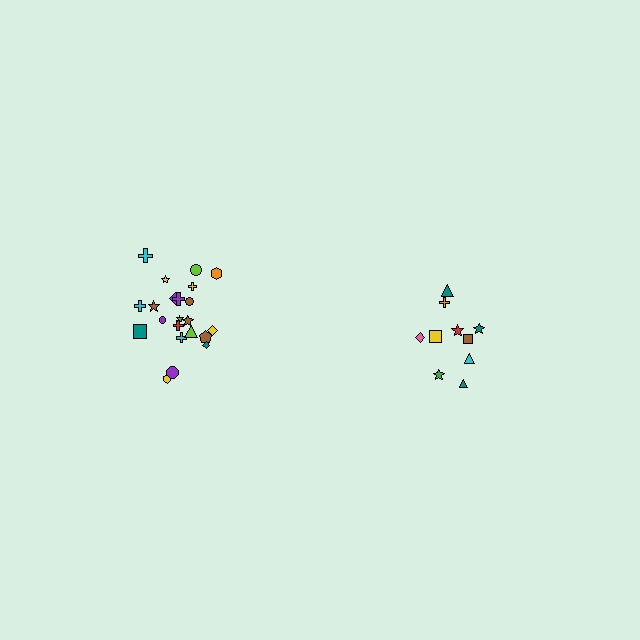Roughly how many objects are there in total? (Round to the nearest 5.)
Roughly 30 objects in total.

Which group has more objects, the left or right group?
The left group.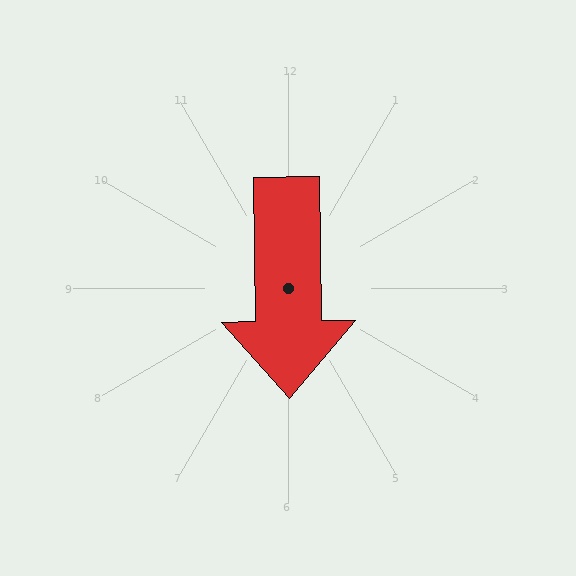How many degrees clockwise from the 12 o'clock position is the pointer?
Approximately 179 degrees.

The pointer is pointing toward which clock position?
Roughly 6 o'clock.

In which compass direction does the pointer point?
South.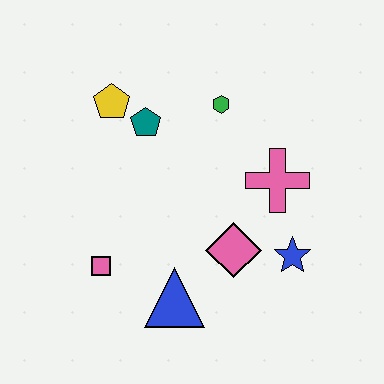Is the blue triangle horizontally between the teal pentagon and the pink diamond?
Yes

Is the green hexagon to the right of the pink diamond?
No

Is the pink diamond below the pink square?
No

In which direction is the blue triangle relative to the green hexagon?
The blue triangle is below the green hexagon.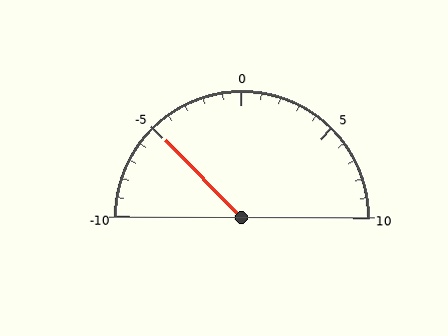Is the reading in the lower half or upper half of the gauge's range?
The reading is in the lower half of the range (-10 to 10).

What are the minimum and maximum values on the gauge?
The gauge ranges from -10 to 10.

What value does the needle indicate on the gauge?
The needle indicates approximately -5.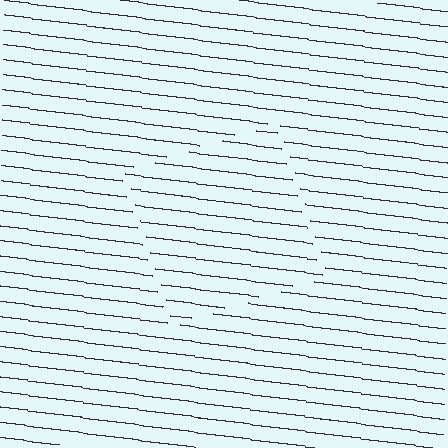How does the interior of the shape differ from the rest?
The interior of the shape contains the same grating, shifted by half a period — the contour is defined by the phase discontinuity where line-ends from the inner and outer gratings abut.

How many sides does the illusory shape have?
4 sides — the line-ends trace a square.